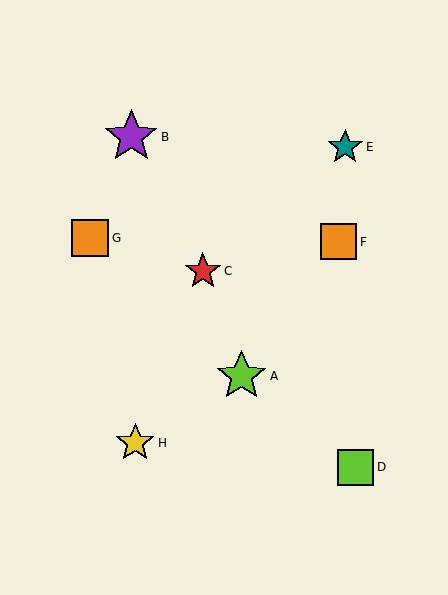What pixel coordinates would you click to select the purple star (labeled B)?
Click at (131, 137) to select the purple star B.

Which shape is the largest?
The purple star (labeled B) is the largest.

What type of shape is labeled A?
Shape A is a lime star.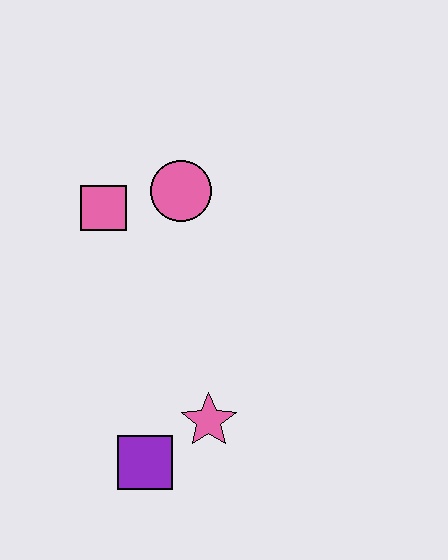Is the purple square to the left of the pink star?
Yes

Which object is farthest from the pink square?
The purple square is farthest from the pink square.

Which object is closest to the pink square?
The pink circle is closest to the pink square.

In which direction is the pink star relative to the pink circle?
The pink star is below the pink circle.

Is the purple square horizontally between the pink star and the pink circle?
No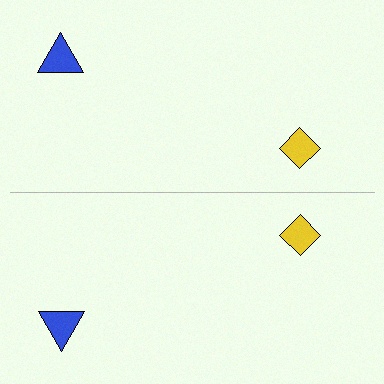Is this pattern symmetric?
Yes, this pattern has bilateral (reflection) symmetry.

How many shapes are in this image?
There are 4 shapes in this image.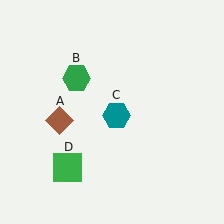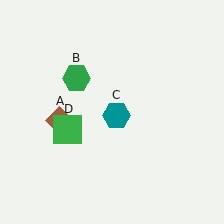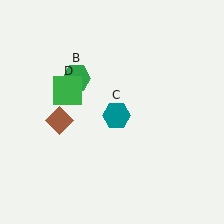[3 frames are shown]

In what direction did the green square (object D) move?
The green square (object D) moved up.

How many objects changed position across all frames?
1 object changed position: green square (object D).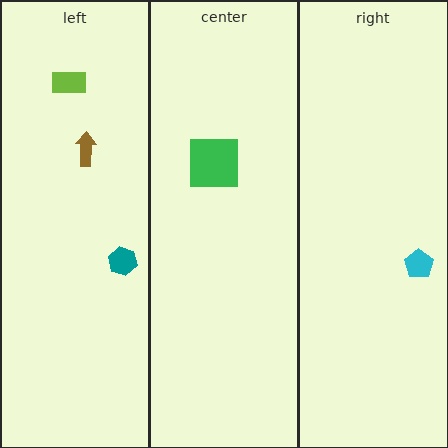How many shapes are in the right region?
1.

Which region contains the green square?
The center region.